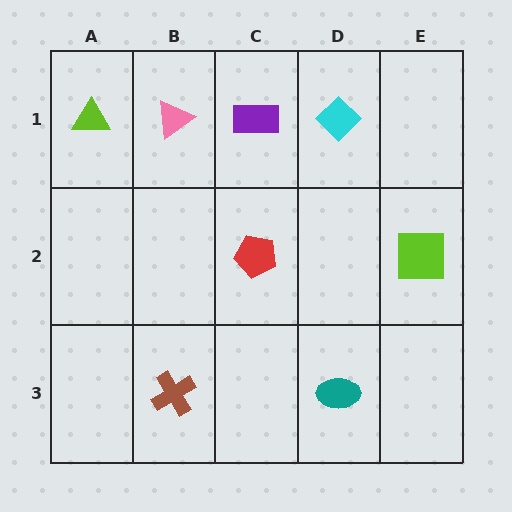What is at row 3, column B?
A brown cross.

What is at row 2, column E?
A lime square.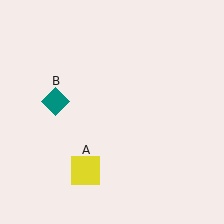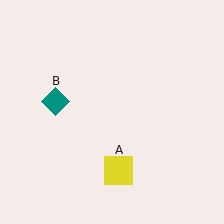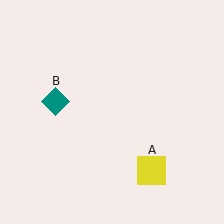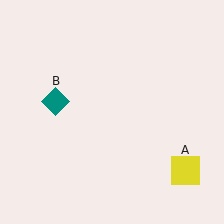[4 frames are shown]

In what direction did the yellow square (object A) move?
The yellow square (object A) moved right.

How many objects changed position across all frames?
1 object changed position: yellow square (object A).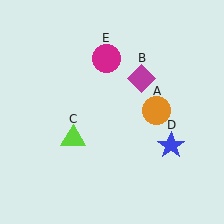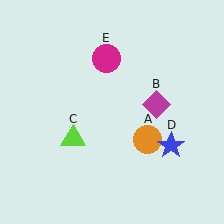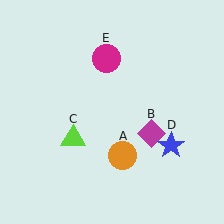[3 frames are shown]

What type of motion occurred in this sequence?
The orange circle (object A), magenta diamond (object B) rotated clockwise around the center of the scene.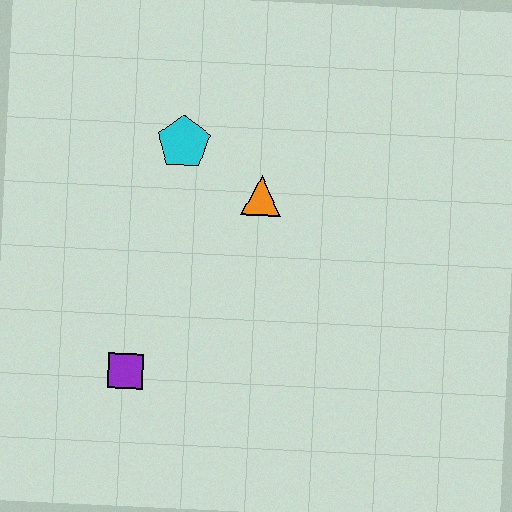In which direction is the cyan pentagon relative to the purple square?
The cyan pentagon is above the purple square.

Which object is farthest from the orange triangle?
The purple square is farthest from the orange triangle.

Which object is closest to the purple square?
The orange triangle is closest to the purple square.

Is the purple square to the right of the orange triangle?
No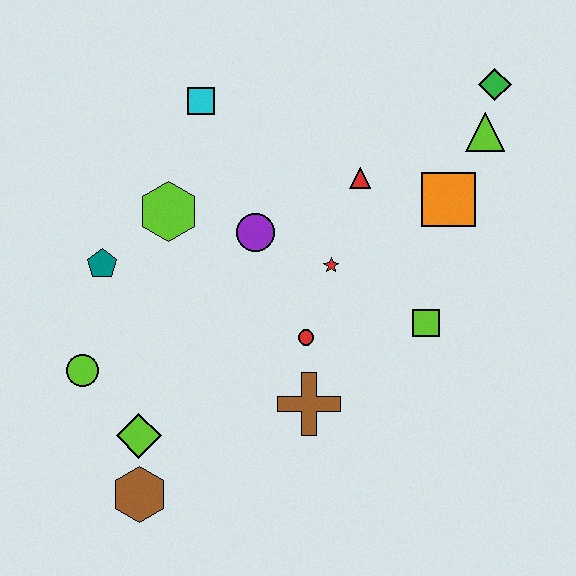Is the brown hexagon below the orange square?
Yes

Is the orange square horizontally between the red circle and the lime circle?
No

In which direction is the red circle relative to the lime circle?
The red circle is to the right of the lime circle.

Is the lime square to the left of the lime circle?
No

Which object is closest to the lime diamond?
The brown hexagon is closest to the lime diamond.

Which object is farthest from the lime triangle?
The brown hexagon is farthest from the lime triangle.